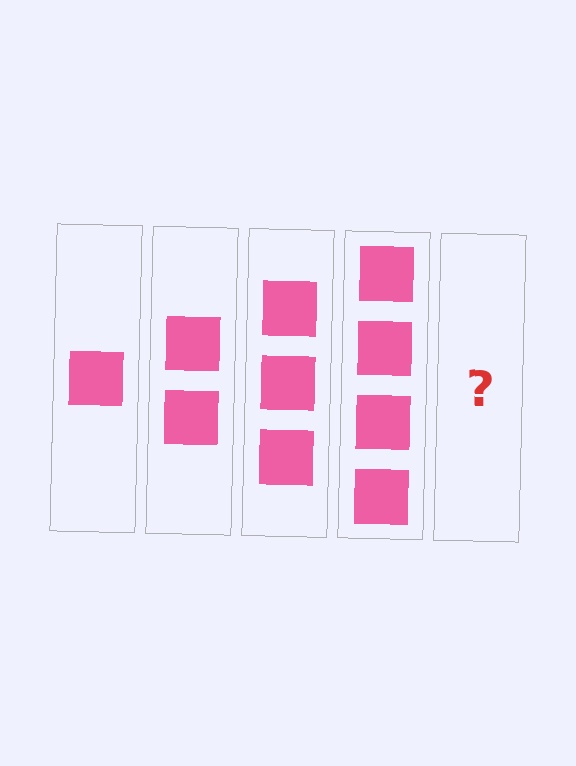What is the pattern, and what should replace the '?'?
The pattern is that each step adds one more square. The '?' should be 5 squares.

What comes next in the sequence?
The next element should be 5 squares.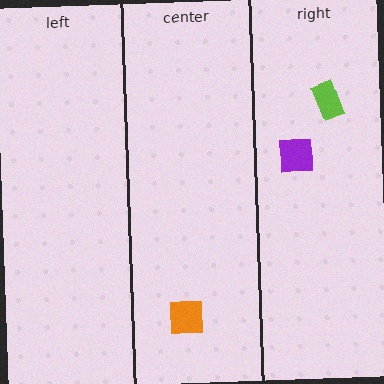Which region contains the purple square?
The right region.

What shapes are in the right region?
The lime rectangle, the purple square.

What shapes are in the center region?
The orange square.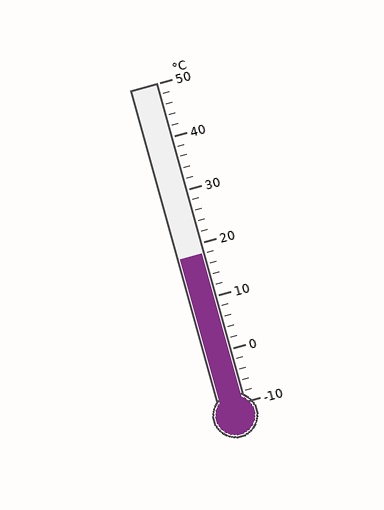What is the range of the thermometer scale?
The thermometer scale ranges from -10°C to 50°C.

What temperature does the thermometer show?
The thermometer shows approximately 18°C.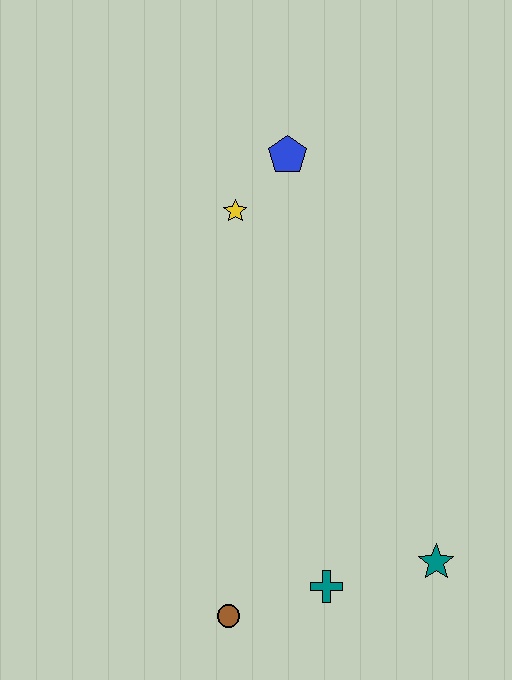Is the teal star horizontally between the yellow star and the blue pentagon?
No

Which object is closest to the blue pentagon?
The yellow star is closest to the blue pentagon.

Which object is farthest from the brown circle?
The blue pentagon is farthest from the brown circle.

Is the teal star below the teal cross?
No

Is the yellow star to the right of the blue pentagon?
No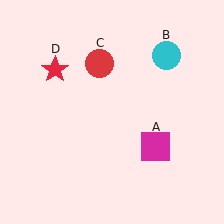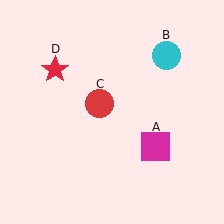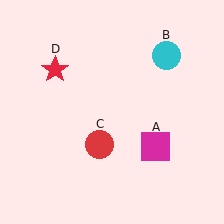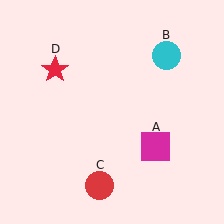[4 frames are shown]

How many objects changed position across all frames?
1 object changed position: red circle (object C).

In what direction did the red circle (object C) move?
The red circle (object C) moved down.